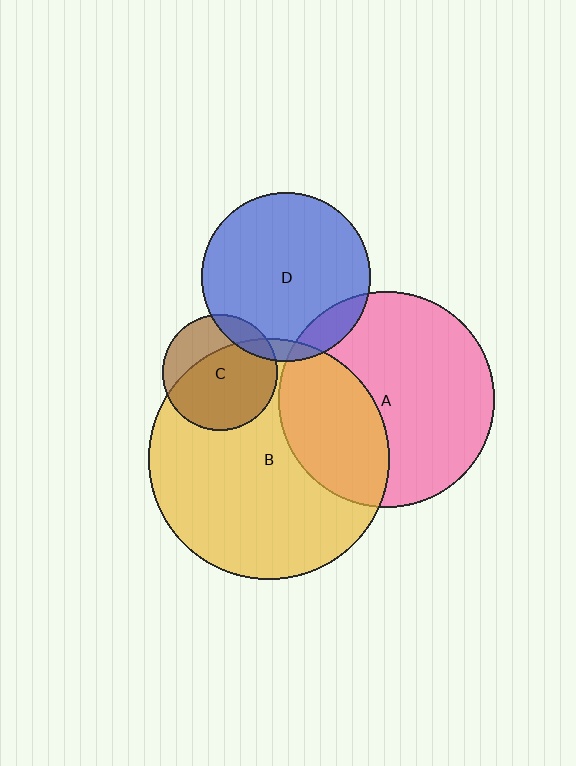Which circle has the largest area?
Circle B (yellow).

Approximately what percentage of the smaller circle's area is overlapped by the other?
Approximately 15%.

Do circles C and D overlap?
Yes.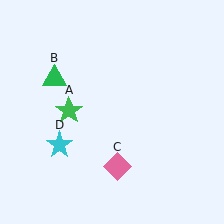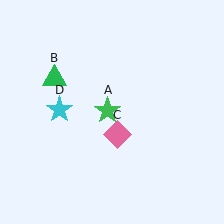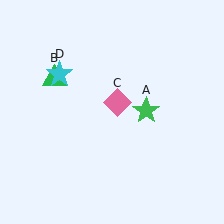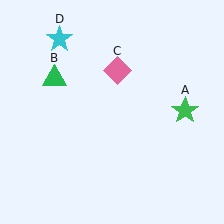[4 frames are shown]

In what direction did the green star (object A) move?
The green star (object A) moved right.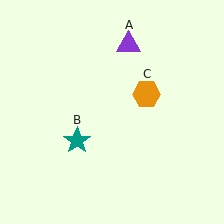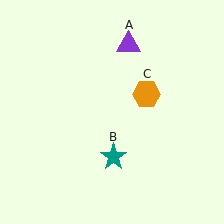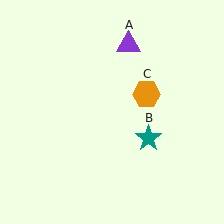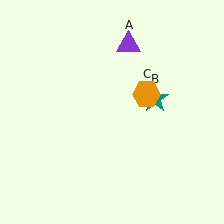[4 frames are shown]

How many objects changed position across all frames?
1 object changed position: teal star (object B).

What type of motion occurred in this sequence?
The teal star (object B) rotated counterclockwise around the center of the scene.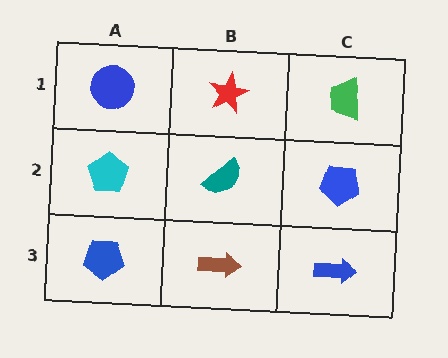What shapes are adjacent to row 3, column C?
A blue pentagon (row 2, column C), a brown arrow (row 3, column B).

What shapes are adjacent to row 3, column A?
A cyan pentagon (row 2, column A), a brown arrow (row 3, column B).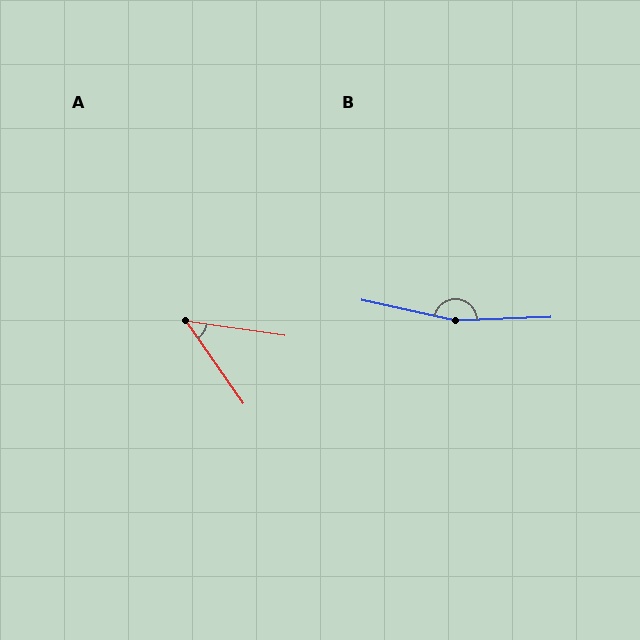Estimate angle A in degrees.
Approximately 47 degrees.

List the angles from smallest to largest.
A (47°), B (166°).